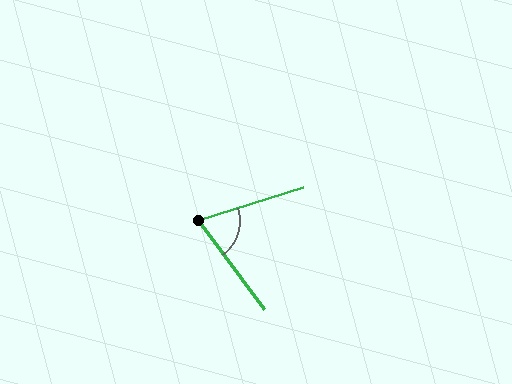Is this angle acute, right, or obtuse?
It is acute.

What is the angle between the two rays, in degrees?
Approximately 71 degrees.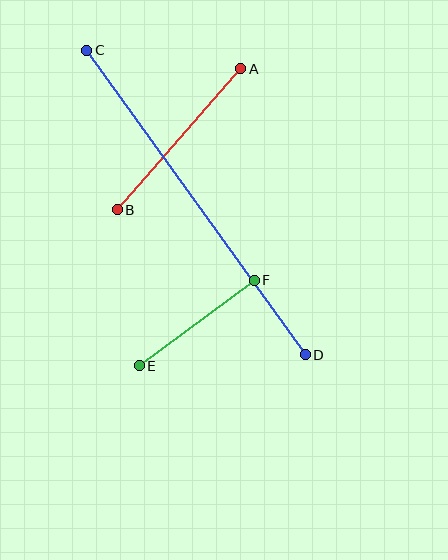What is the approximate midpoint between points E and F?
The midpoint is at approximately (197, 323) pixels.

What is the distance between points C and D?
The distance is approximately 375 pixels.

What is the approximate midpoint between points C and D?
The midpoint is at approximately (196, 203) pixels.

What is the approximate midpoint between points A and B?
The midpoint is at approximately (179, 139) pixels.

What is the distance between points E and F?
The distance is approximately 143 pixels.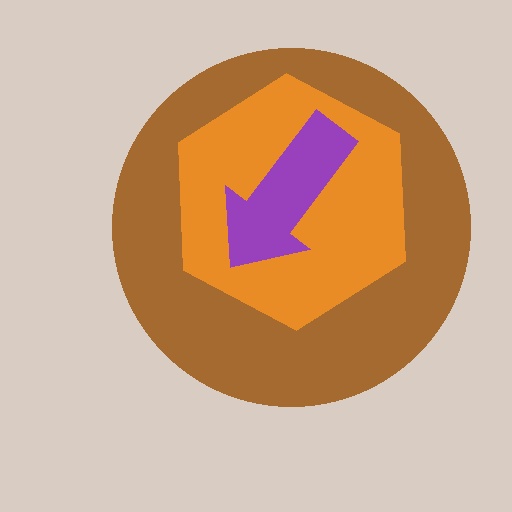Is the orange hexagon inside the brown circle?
Yes.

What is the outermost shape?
The brown circle.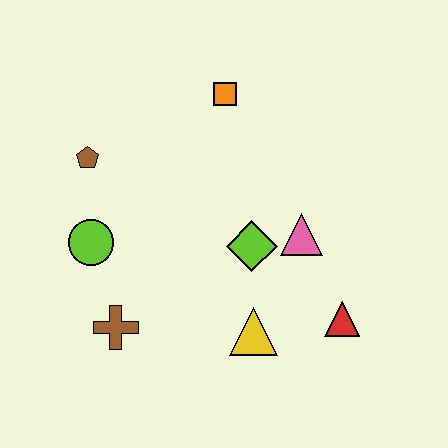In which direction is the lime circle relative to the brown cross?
The lime circle is above the brown cross.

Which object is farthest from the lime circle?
The red triangle is farthest from the lime circle.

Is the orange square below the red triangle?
No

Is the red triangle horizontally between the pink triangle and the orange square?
No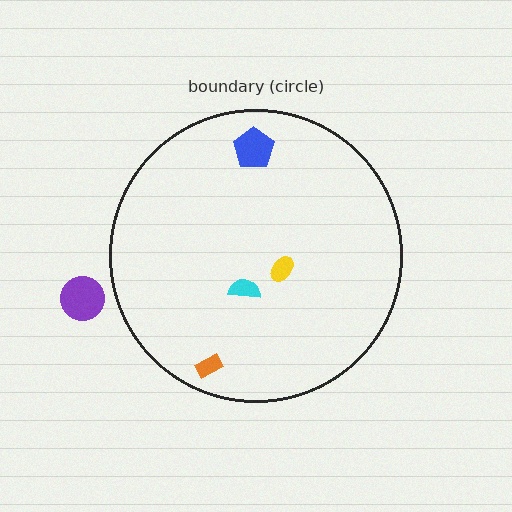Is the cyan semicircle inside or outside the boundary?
Inside.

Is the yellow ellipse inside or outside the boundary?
Inside.